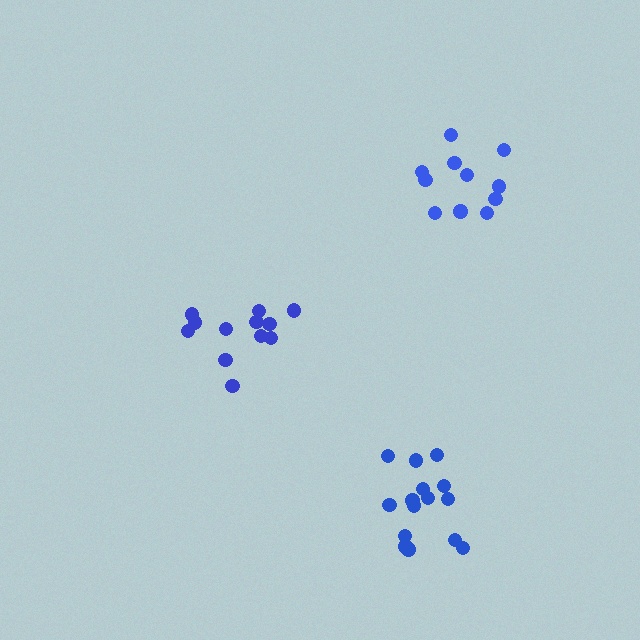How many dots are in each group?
Group 1: 11 dots, Group 2: 15 dots, Group 3: 12 dots (38 total).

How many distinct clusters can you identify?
There are 3 distinct clusters.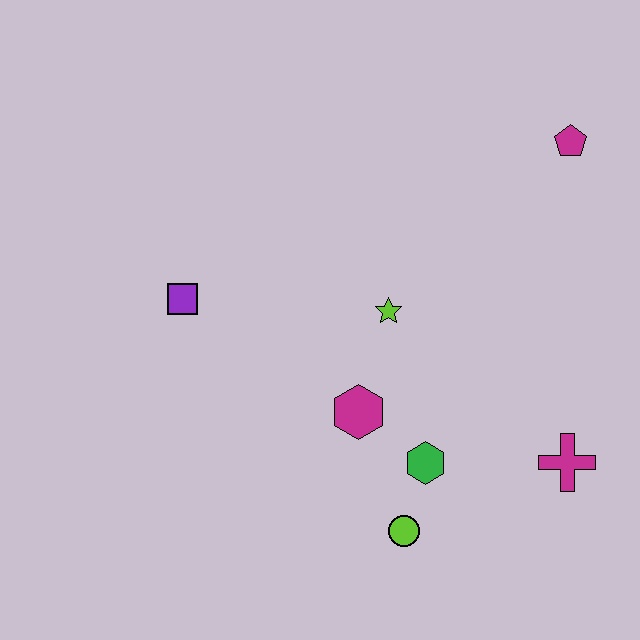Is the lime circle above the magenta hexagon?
No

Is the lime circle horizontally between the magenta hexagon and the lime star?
No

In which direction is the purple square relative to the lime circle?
The purple square is above the lime circle.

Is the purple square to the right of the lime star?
No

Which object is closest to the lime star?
The magenta hexagon is closest to the lime star.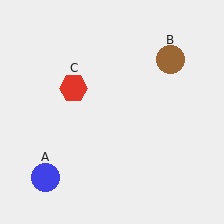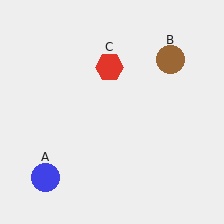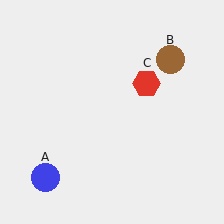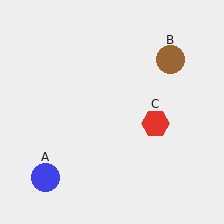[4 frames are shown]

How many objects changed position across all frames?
1 object changed position: red hexagon (object C).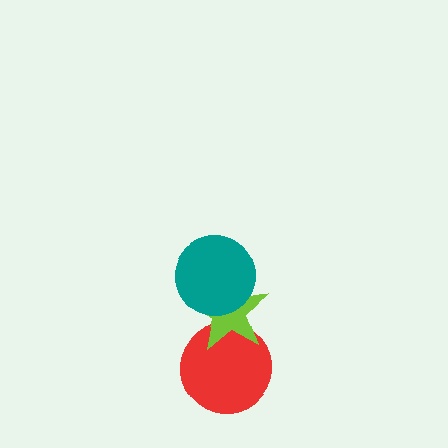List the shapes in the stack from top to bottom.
From top to bottom: the teal circle, the lime star, the red circle.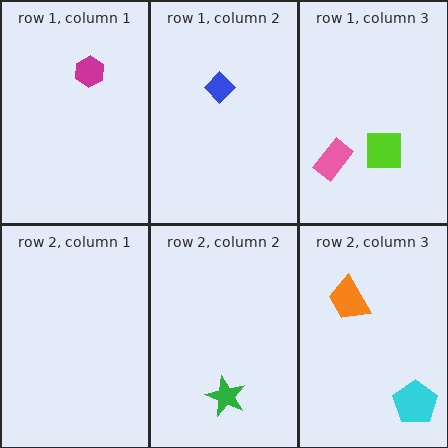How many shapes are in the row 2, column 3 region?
2.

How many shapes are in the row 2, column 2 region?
1.